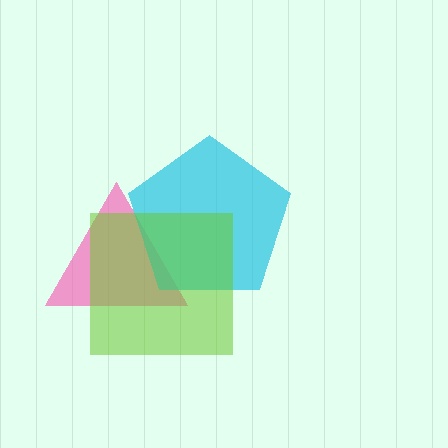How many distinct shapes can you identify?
There are 3 distinct shapes: a pink triangle, a cyan pentagon, a lime square.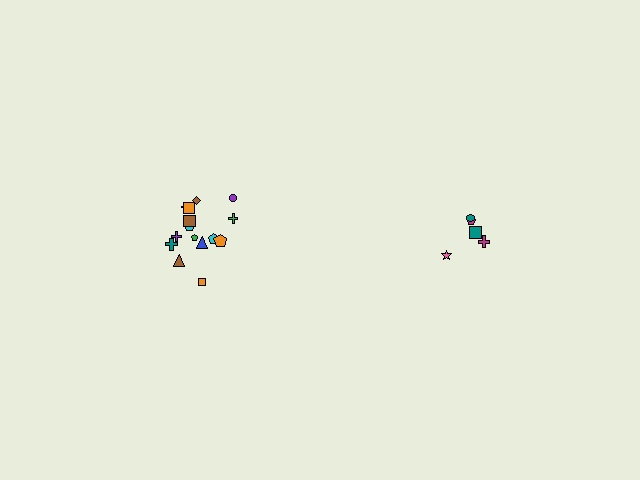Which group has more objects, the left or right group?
The left group.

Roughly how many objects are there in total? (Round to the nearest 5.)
Roughly 20 objects in total.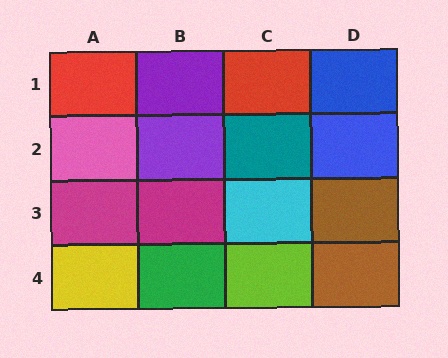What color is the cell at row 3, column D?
Brown.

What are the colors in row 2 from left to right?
Pink, purple, teal, blue.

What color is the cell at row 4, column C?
Lime.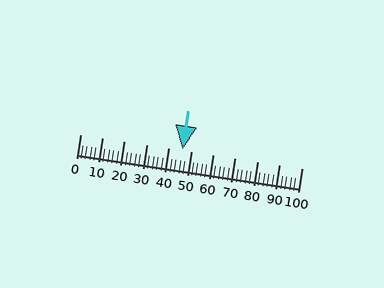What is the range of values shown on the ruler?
The ruler shows values from 0 to 100.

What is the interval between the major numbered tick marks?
The major tick marks are spaced 10 units apart.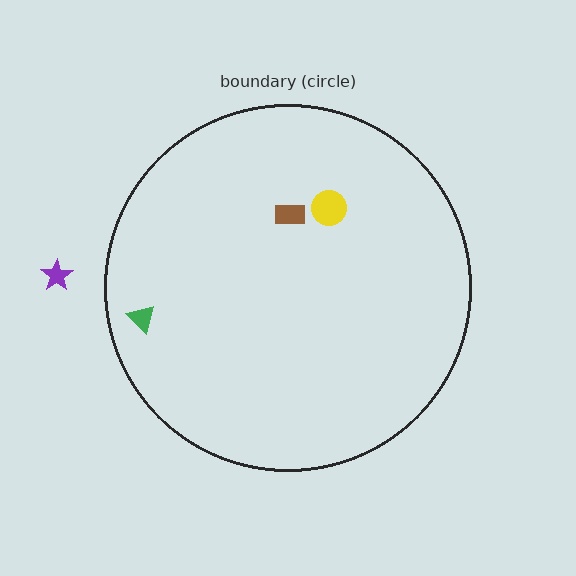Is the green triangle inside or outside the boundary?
Inside.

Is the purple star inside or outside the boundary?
Outside.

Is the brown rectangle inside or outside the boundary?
Inside.